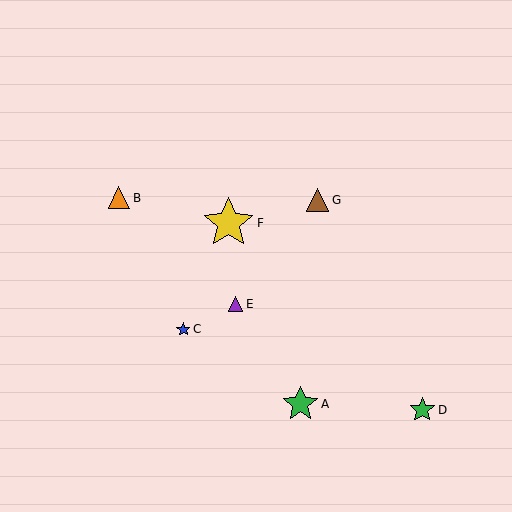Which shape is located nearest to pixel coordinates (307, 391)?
The green star (labeled A) at (300, 404) is nearest to that location.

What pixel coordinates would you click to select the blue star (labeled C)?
Click at (183, 329) to select the blue star C.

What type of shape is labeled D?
Shape D is a green star.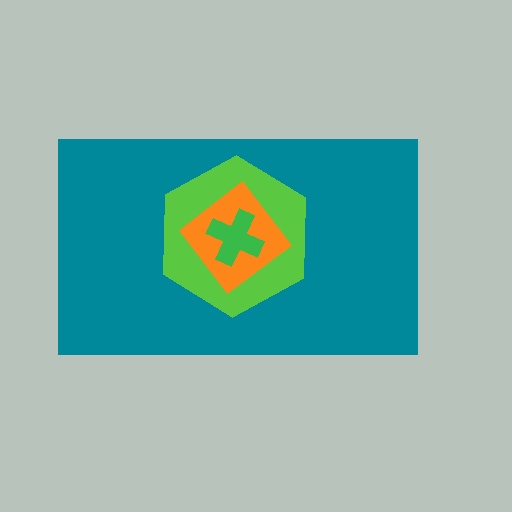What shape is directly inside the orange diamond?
The green cross.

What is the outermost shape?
The teal rectangle.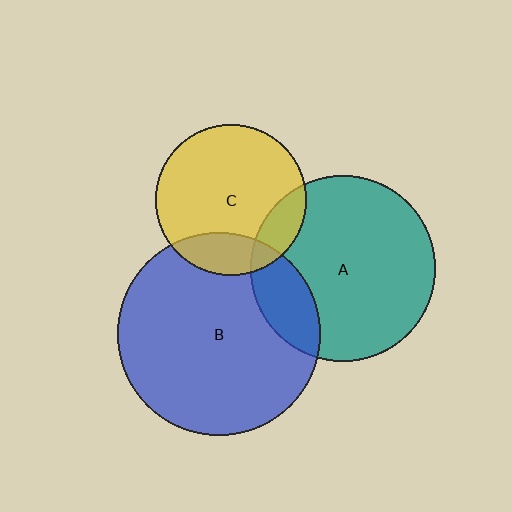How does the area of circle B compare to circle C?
Approximately 1.8 times.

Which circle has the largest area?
Circle B (blue).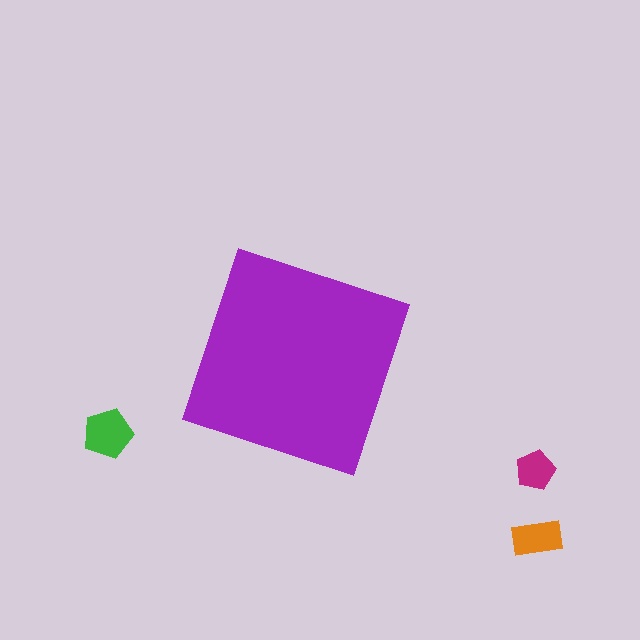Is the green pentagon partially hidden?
No, the green pentagon is fully visible.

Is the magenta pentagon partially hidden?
No, the magenta pentagon is fully visible.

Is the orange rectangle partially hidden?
No, the orange rectangle is fully visible.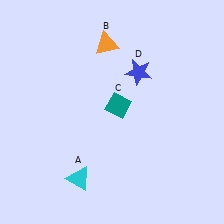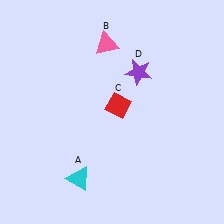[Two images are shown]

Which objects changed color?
B changed from orange to pink. C changed from teal to red. D changed from blue to purple.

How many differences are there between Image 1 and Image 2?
There are 3 differences between the two images.